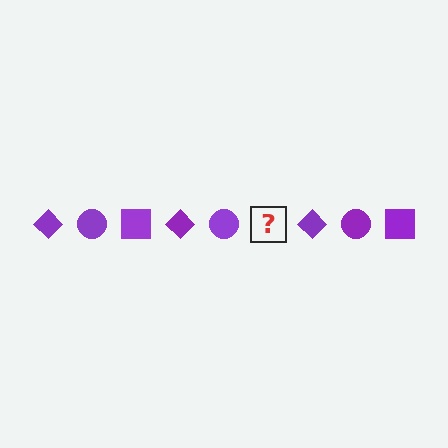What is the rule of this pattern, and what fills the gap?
The rule is that the pattern cycles through diamond, circle, square shapes in purple. The gap should be filled with a purple square.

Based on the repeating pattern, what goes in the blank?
The blank should be a purple square.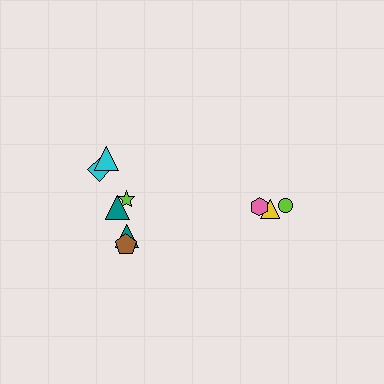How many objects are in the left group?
There are 6 objects.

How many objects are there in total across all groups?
There are 9 objects.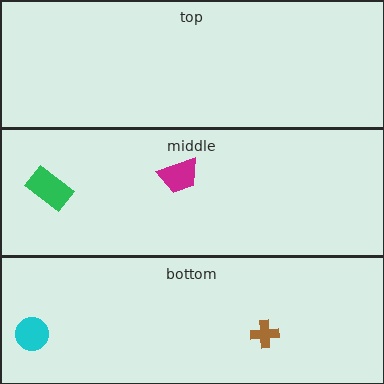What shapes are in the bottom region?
The brown cross, the cyan circle.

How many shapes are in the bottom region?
2.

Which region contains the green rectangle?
The middle region.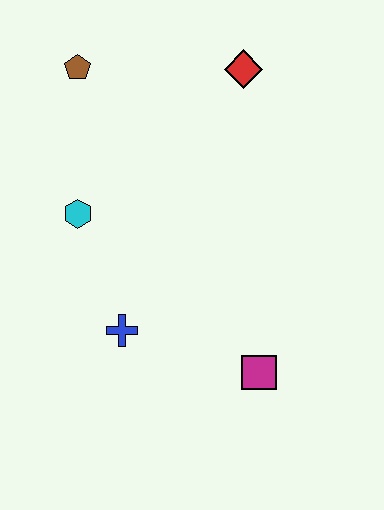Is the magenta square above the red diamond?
No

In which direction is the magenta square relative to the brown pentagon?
The magenta square is below the brown pentagon.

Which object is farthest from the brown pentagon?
The magenta square is farthest from the brown pentagon.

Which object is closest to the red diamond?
The brown pentagon is closest to the red diamond.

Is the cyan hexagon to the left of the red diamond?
Yes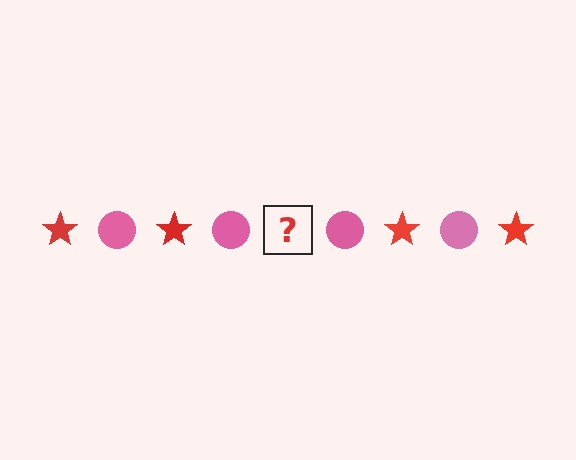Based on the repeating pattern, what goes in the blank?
The blank should be a red star.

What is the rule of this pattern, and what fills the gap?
The rule is that the pattern alternates between red star and pink circle. The gap should be filled with a red star.